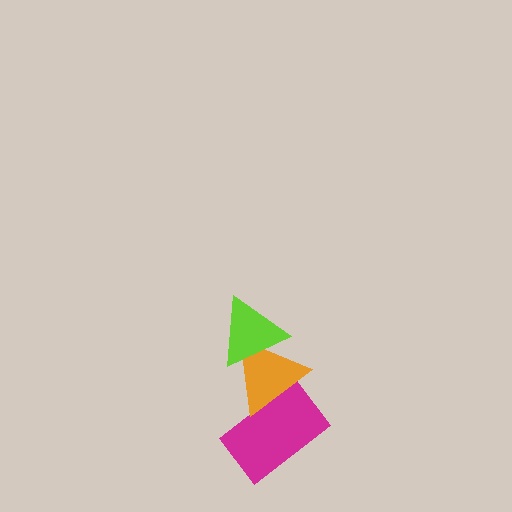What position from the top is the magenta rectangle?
The magenta rectangle is 3rd from the top.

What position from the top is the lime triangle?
The lime triangle is 1st from the top.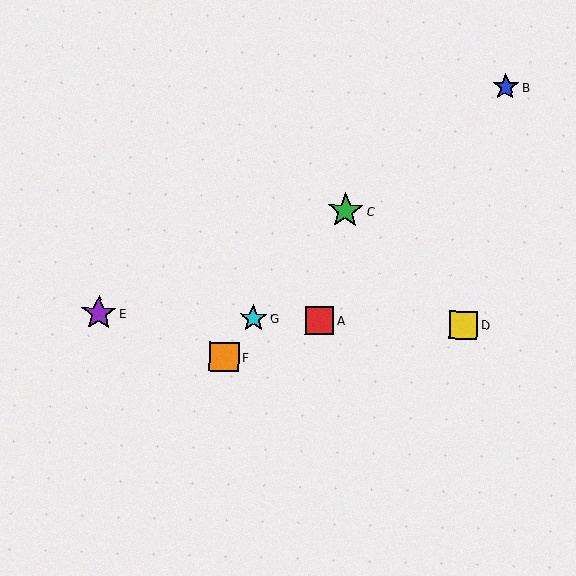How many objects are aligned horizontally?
4 objects (A, D, E, G) are aligned horizontally.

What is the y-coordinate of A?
Object A is at y≈321.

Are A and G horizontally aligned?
Yes, both are at y≈321.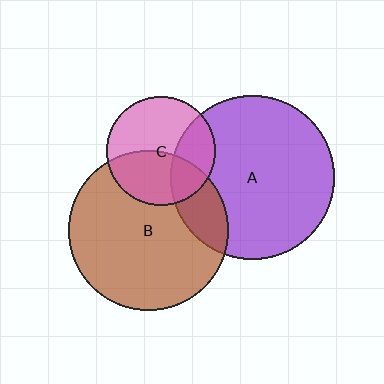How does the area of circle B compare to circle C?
Approximately 2.2 times.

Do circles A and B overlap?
Yes.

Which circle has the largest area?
Circle A (purple).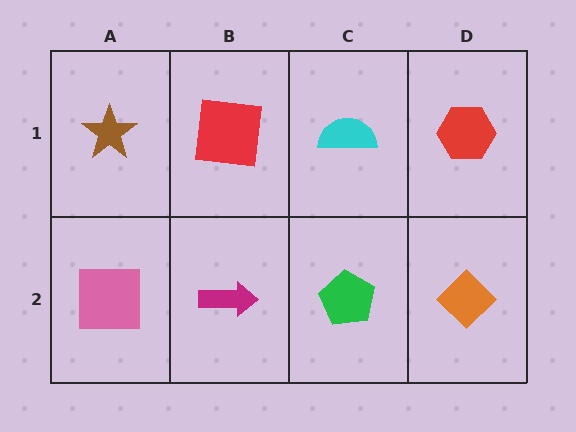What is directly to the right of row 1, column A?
A red square.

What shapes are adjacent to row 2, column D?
A red hexagon (row 1, column D), a green pentagon (row 2, column C).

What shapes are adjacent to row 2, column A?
A brown star (row 1, column A), a magenta arrow (row 2, column B).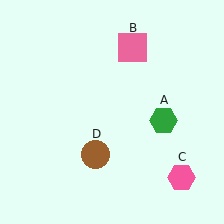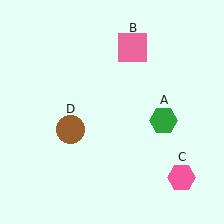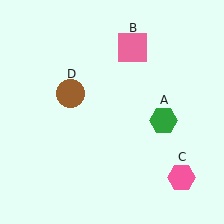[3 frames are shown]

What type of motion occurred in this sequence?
The brown circle (object D) rotated clockwise around the center of the scene.